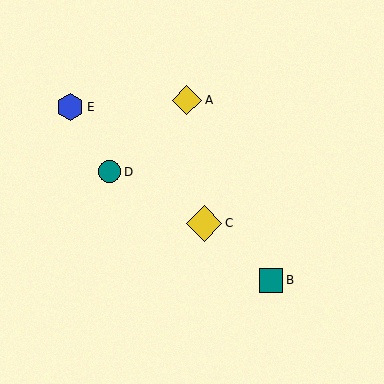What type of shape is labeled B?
Shape B is a teal square.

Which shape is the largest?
The yellow diamond (labeled C) is the largest.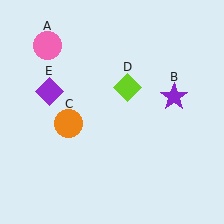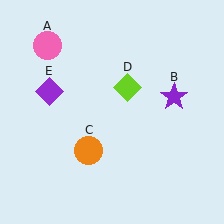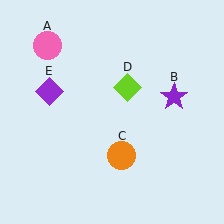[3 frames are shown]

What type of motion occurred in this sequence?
The orange circle (object C) rotated counterclockwise around the center of the scene.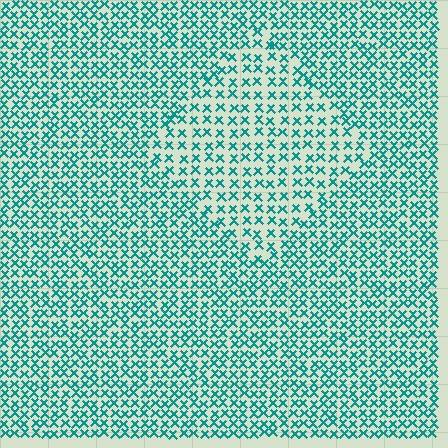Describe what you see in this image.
The image contains small teal elements arranged at two different densities. A diamond-shaped region is visible where the elements are less densely packed than the surrounding area.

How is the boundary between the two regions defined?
The boundary is defined by a change in element density (approximately 1.6x ratio). All elements are the same color, size, and shape.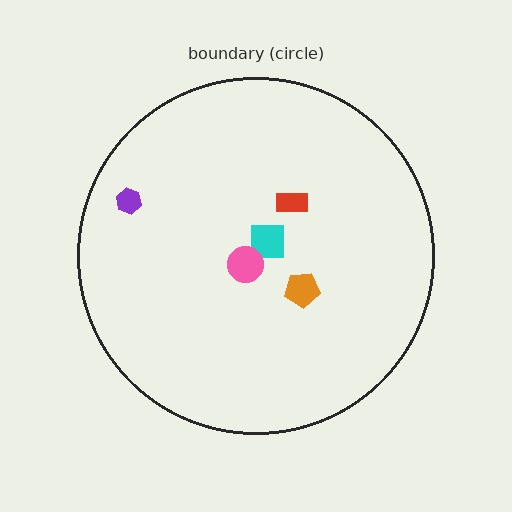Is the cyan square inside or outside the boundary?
Inside.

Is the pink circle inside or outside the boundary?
Inside.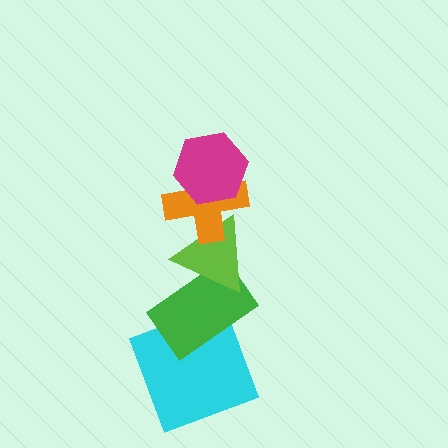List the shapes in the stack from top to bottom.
From top to bottom: the magenta hexagon, the orange cross, the lime triangle, the green rectangle, the cyan square.